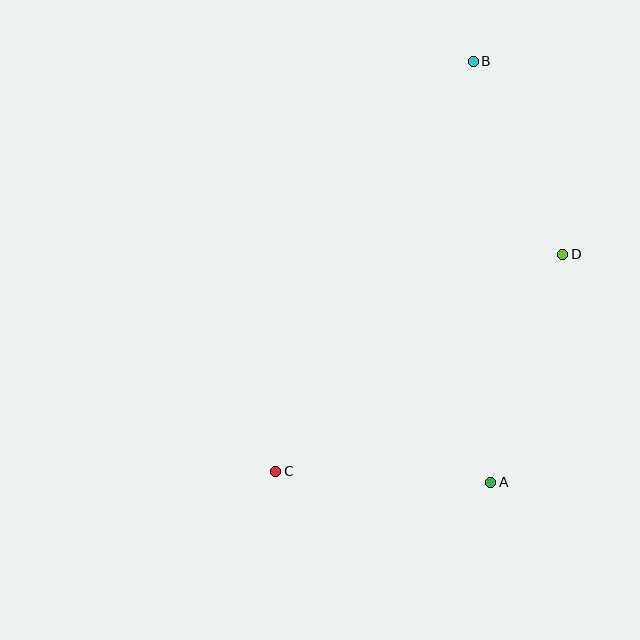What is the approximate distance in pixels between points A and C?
The distance between A and C is approximately 215 pixels.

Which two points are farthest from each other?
Points B and C are farthest from each other.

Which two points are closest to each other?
Points B and D are closest to each other.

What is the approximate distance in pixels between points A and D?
The distance between A and D is approximately 239 pixels.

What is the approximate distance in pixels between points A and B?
The distance between A and B is approximately 421 pixels.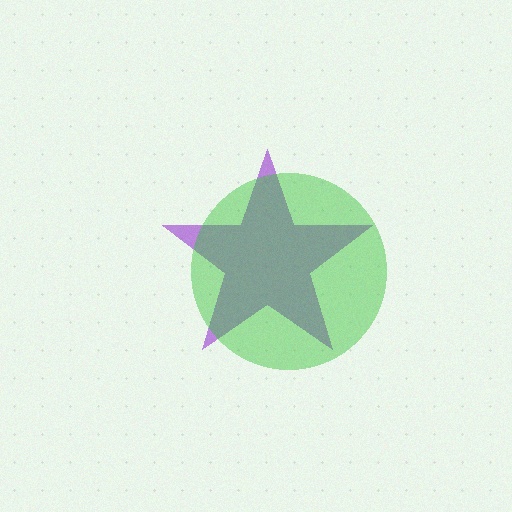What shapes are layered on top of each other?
The layered shapes are: a purple star, a green circle.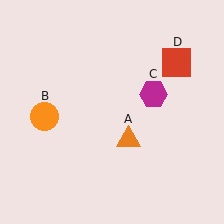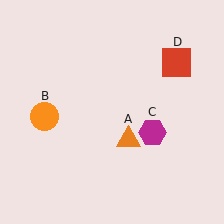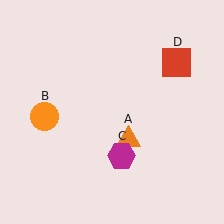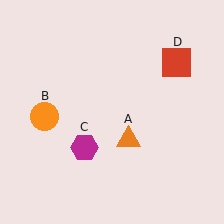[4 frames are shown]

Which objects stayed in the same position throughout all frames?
Orange triangle (object A) and orange circle (object B) and red square (object D) remained stationary.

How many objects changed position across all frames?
1 object changed position: magenta hexagon (object C).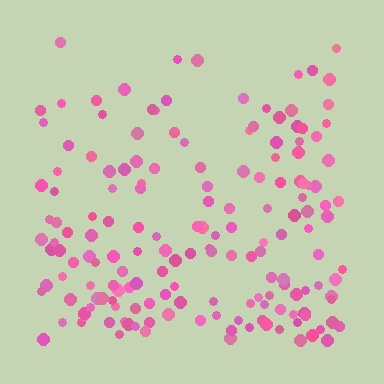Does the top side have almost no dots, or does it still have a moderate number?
Still a moderate number, just noticeably fewer than the bottom.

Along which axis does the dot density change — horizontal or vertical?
Vertical.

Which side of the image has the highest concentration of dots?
The bottom.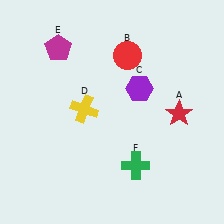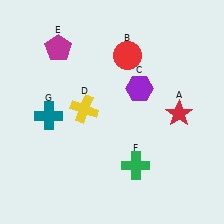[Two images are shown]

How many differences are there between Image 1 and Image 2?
There is 1 difference between the two images.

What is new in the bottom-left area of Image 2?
A teal cross (G) was added in the bottom-left area of Image 2.